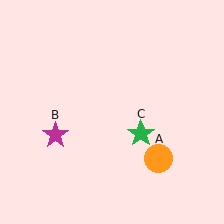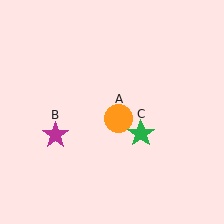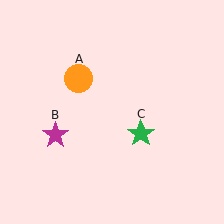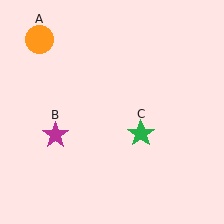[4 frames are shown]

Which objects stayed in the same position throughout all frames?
Magenta star (object B) and green star (object C) remained stationary.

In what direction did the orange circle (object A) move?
The orange circle (object A) moved up and to the left.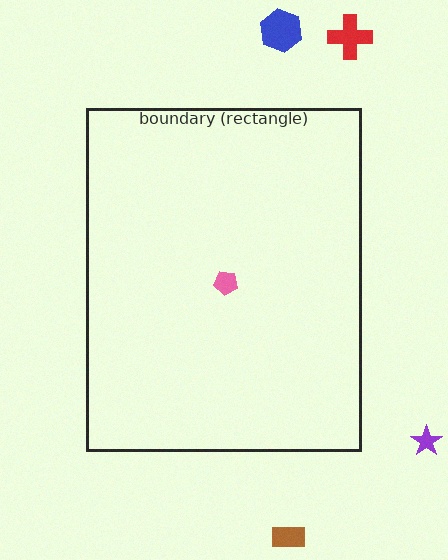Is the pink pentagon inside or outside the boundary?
Inside.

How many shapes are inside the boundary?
1 inside, 4 outside.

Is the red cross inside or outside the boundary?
Outside.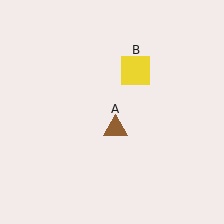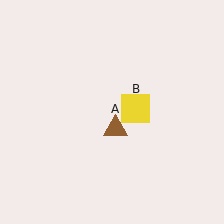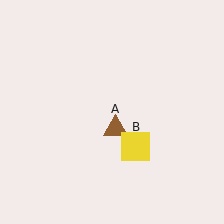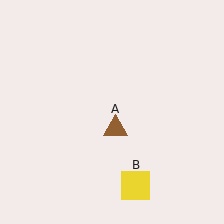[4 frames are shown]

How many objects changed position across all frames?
1 object changed position: yellow square (object B).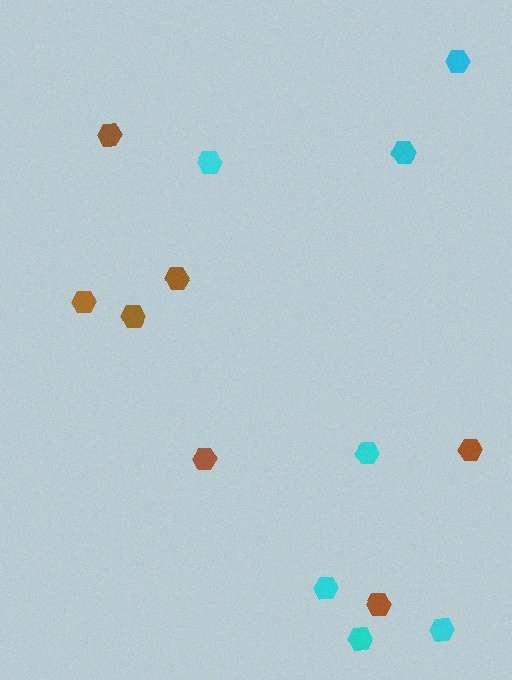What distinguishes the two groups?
There are 2 groups: one group of cyan hexagons (7) and one group of brown hexagons (7).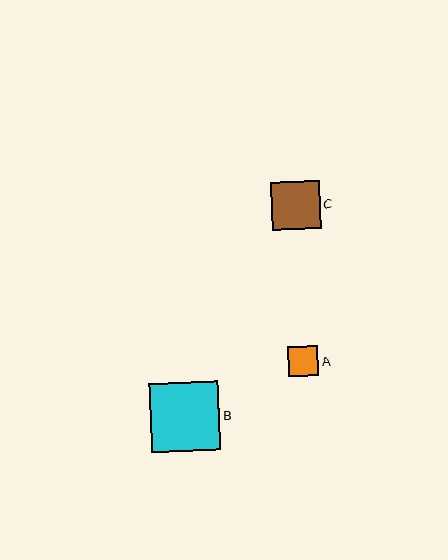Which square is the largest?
Square B is the largest with a size of approximately 69 pixels.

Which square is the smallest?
Square A is the smallest with a size of approximately 30 pixels.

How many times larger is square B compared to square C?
Square B is approximately 1.4 times the size of square C.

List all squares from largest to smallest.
From largest to smallest: B, C, A.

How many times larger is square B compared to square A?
Square B is approximately 2.3 times the size of square A.